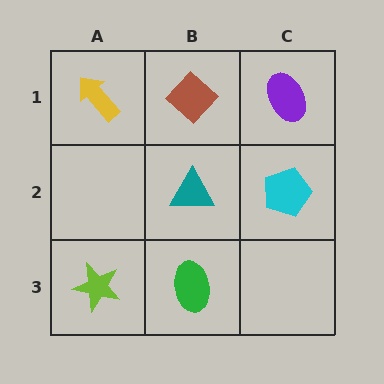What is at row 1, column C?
A purple ellipse.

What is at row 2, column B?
A teal triangle.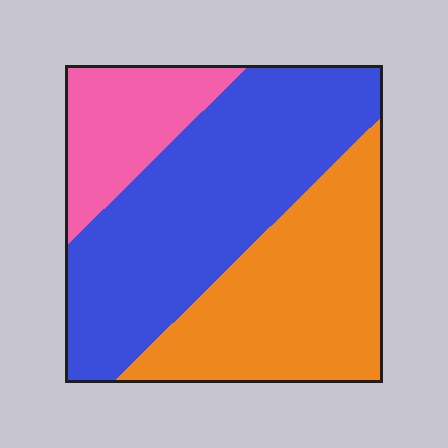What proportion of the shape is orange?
Orange covers 36% of the shape.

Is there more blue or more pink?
Blue.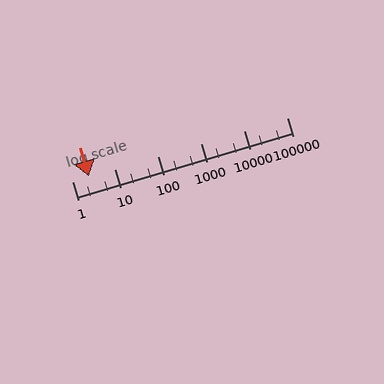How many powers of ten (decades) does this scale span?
The scale spans 5 decades, from 1 to 100000.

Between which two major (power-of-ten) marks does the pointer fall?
The pointer is between 1 and 10.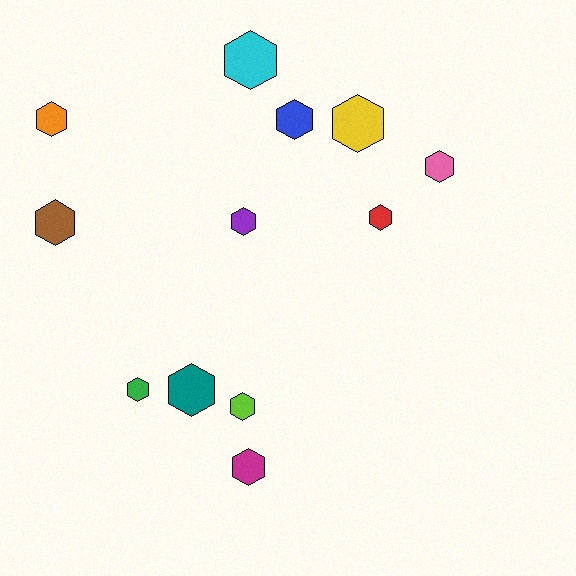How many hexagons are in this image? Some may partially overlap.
There are 12 hexagons.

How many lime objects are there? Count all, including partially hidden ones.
There is 1 lime object.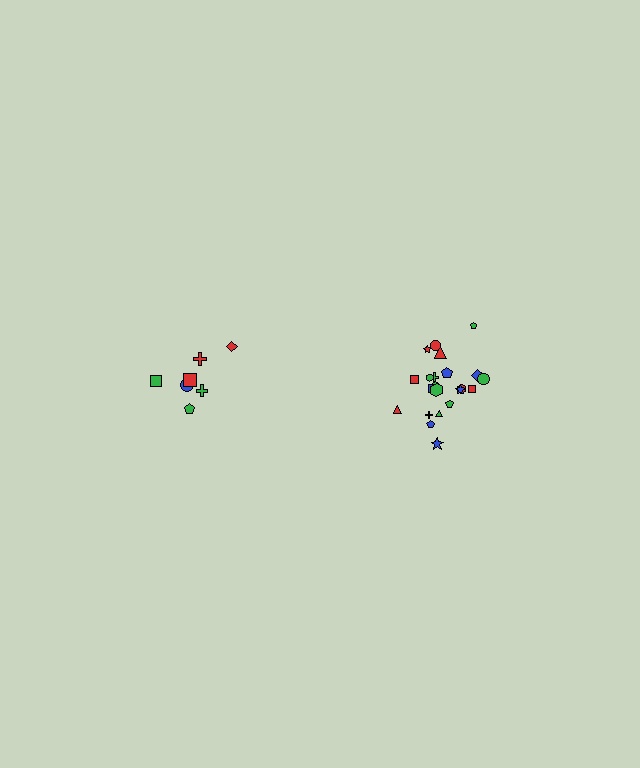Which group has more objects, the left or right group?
The right group.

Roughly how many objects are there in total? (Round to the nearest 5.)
Roughly 30 objects in total.